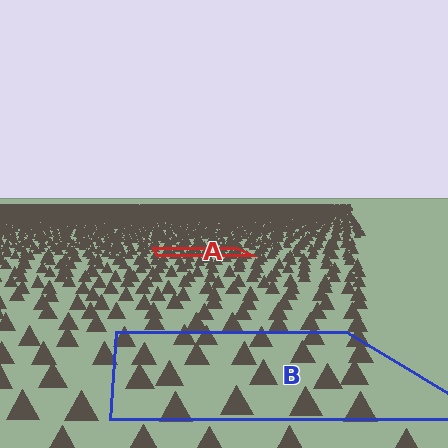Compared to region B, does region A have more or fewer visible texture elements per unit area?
Region A has more texture elements per unit area — they are packed more densely because it is farther away.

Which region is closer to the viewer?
Region B is closer. The texture elements there are larger and more spread out.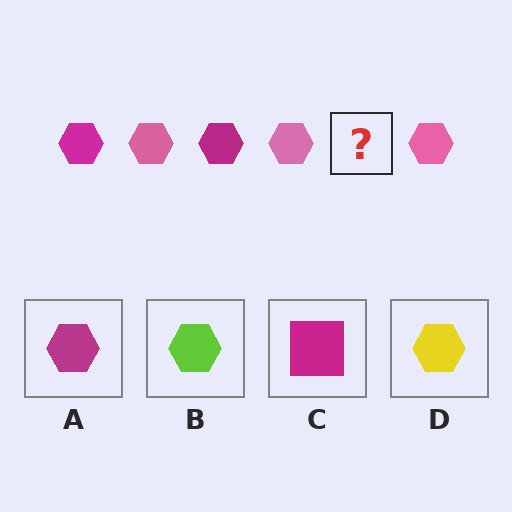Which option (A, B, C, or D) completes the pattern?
A.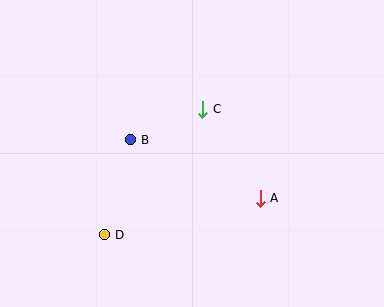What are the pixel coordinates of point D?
Point D is at (105, 235).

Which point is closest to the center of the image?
Point C at (203, 109) is closest to the center.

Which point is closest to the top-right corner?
Point C is closest to the top-right corner.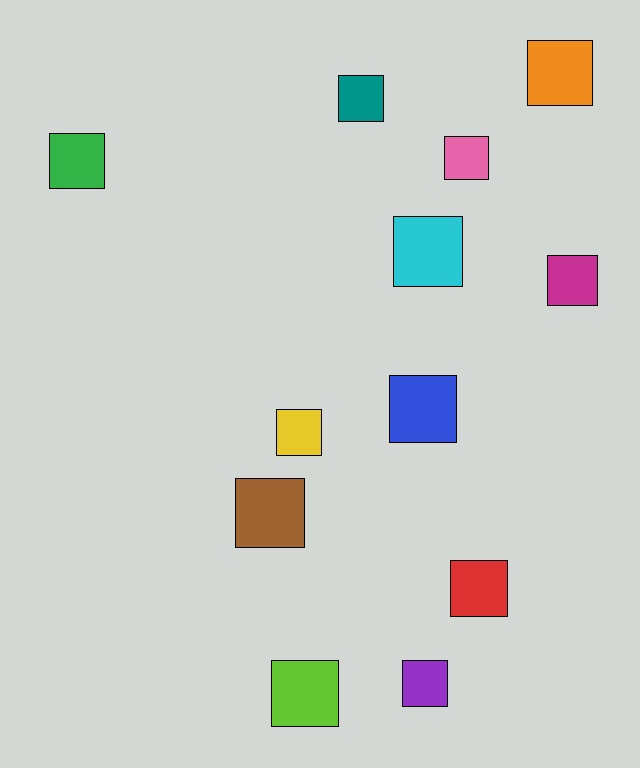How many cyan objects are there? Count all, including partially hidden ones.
There is 1 cyan object.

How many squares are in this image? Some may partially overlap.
There are 12 squares.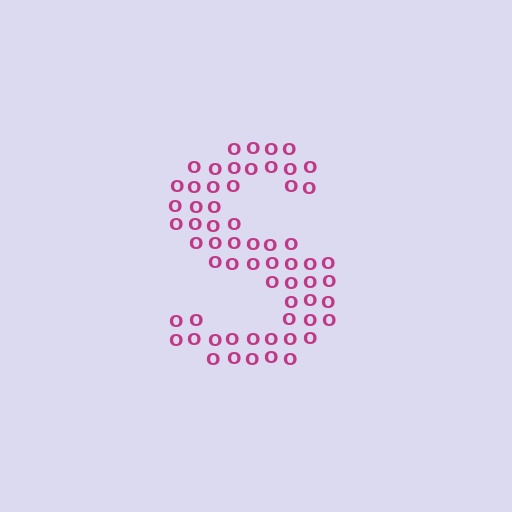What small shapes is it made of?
It is made of small letter O's.